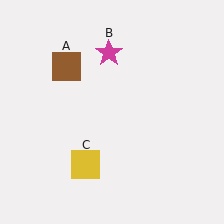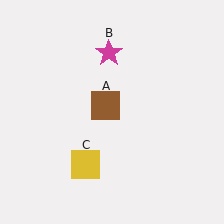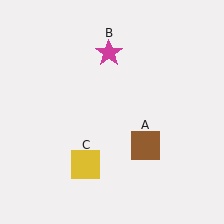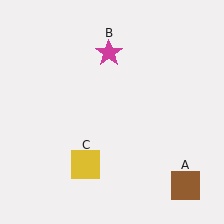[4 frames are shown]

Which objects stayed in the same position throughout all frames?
Magenta star (object B) and yellow square (object C) remained stationary.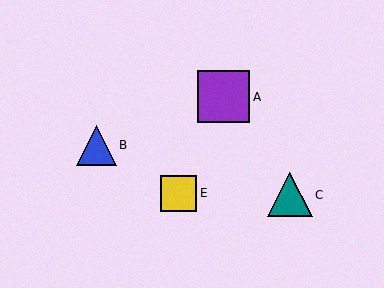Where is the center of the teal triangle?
The center of the teal triangle is at (290, 194).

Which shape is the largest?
The purple square (labeled A) is the largest.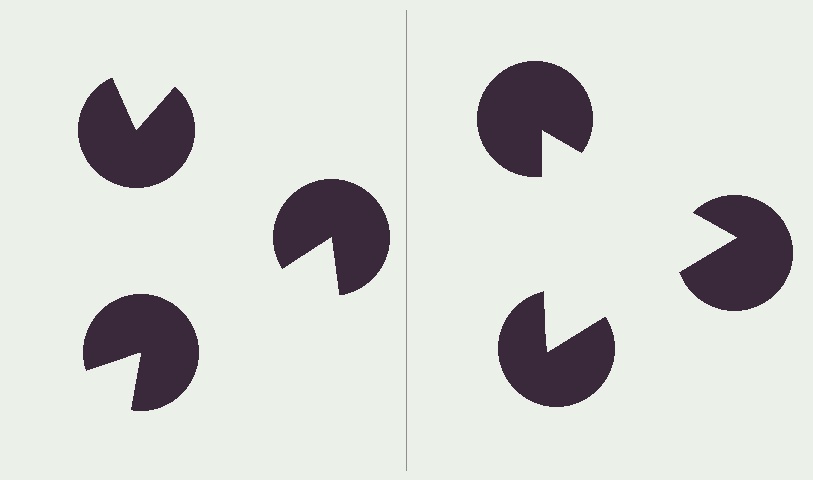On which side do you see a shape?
An illusory triangle appears on the right side. On the left side the wedge cuts are rotated, so no coherent shape forms.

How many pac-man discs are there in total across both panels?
6 — 3 on each side.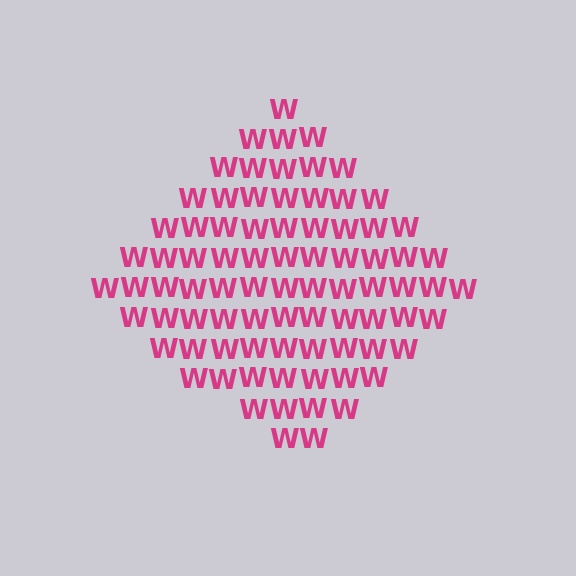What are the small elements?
The small elements are letter W's.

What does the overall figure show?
The overall figure shows a diamond.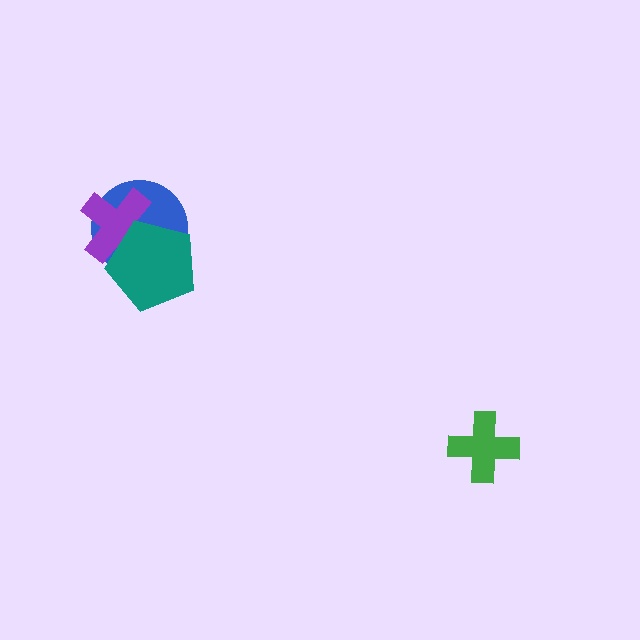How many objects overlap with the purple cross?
2 objects overlap with the purple cross.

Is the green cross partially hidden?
No, no other shape covers it.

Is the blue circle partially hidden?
Yes, it is partially covered by another shape.